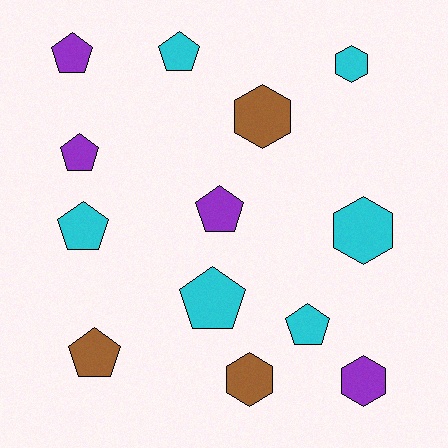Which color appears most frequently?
Cyan, with 6 objects.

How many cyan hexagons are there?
There are 2 cyan hexagons.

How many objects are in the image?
There are 13 objects.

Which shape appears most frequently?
Pentagon, with 8 objects.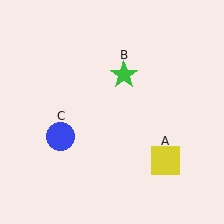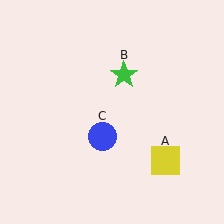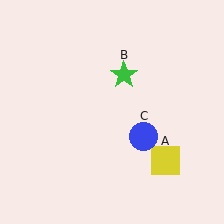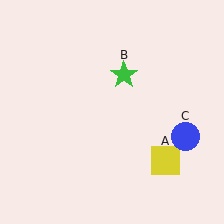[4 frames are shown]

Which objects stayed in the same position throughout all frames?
Yellow square (object A) and green star (object B) remained stationary.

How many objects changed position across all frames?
1 object changed position: blue circle (object C).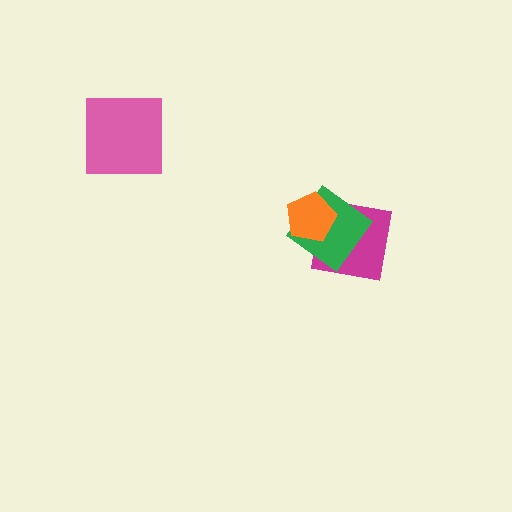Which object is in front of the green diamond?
The orange pentagon is in front of the green diamond.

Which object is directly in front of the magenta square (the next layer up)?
The green diamond is directly in front of the magenta square.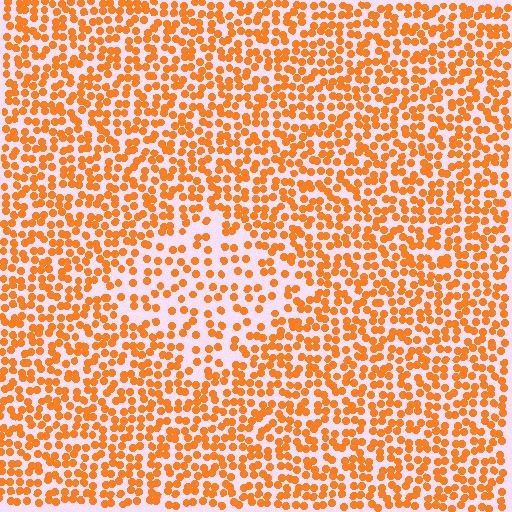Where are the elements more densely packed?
The elements are more densely packed outside the diamond boundary.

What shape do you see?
I see a diamond.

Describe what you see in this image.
The image contains small orange elements arranged at two different densities. A diamond-shaped region is visible where the elements are less densely packed than the surrounding area.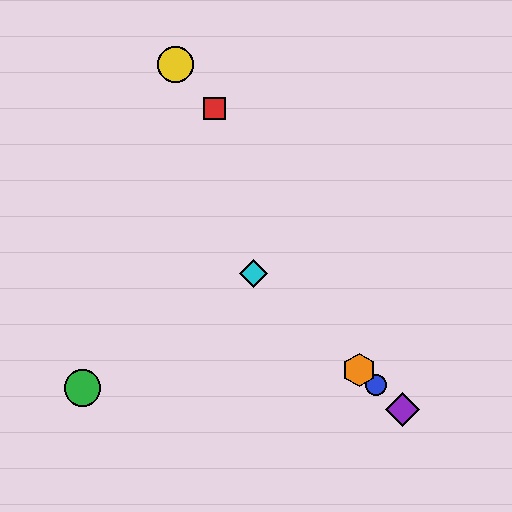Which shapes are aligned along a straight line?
The blue circle, the purple diamond, the orange hexagon, the cyan diamond are aligned along a straight line.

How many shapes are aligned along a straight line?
4 shapes (the blue circle, the purple diamond, the orange hexagon, the cyan diamond) are aligned along a straight line.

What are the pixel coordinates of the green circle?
The green circle is at (83, 388).